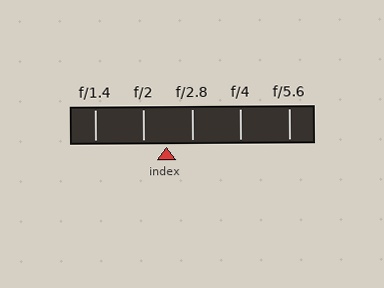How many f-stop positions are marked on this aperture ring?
There are 5 f-stop positions marked.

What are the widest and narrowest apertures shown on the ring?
The widest aperture shown is f/1.4 and the narrowest is f/5.6.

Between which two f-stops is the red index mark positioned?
The index mark is between f/2 and f/2.8.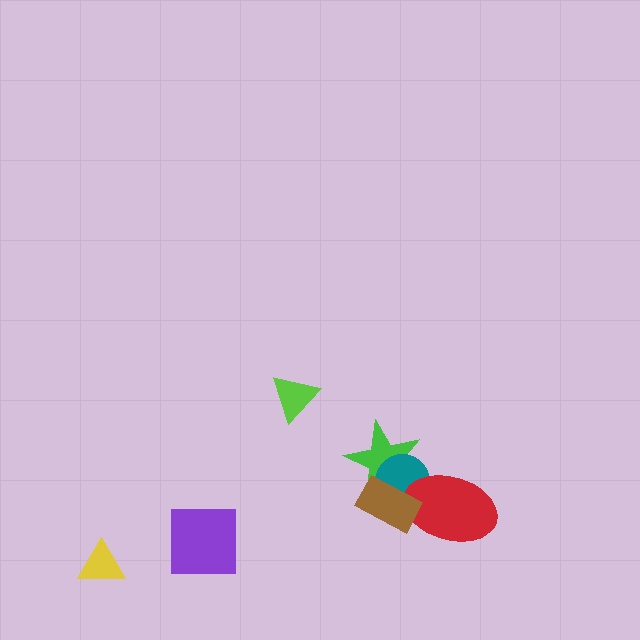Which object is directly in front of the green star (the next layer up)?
The teal circle is directly in front of the green star.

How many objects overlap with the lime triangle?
0 objects overlap with the lime triangle.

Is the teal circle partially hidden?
Yes, it is partially covered by another shape.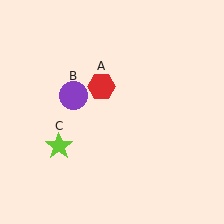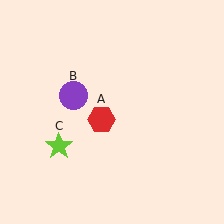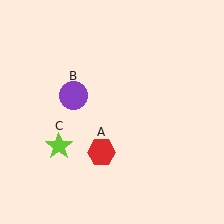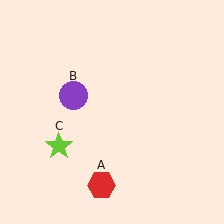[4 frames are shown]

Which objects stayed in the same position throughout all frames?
Purple circle (object B) and lime star (object C) remained stationary.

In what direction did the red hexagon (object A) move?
The red hexagon (object A) moved down.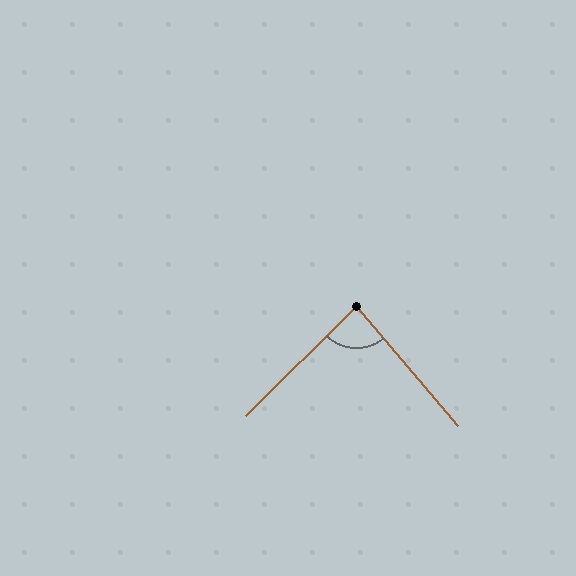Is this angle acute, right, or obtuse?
It is approximately a right angle.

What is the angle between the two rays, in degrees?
Approximately 86 degrees.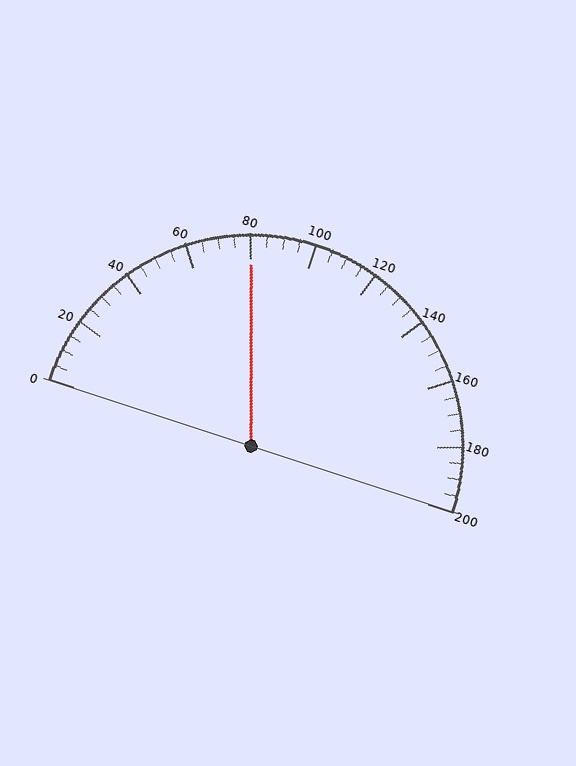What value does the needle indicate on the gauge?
The needle indicates approximately 80.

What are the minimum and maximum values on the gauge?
The gauge ranges from 0 to 200.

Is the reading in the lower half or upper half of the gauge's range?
The reading is in the lower half of the range (0 to 200).